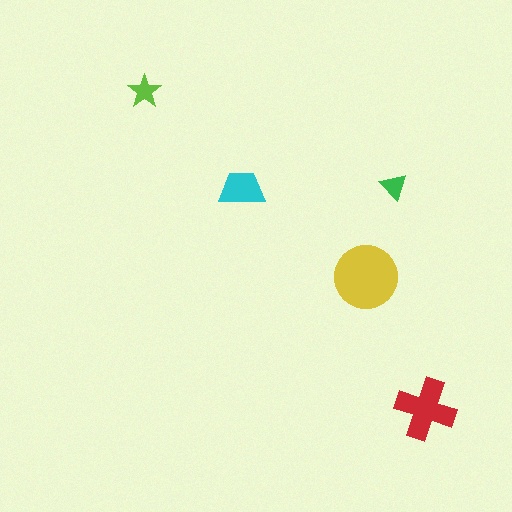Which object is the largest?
The yellow circle.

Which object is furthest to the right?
The red cross is rightmost.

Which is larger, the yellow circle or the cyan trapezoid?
The yellow circle.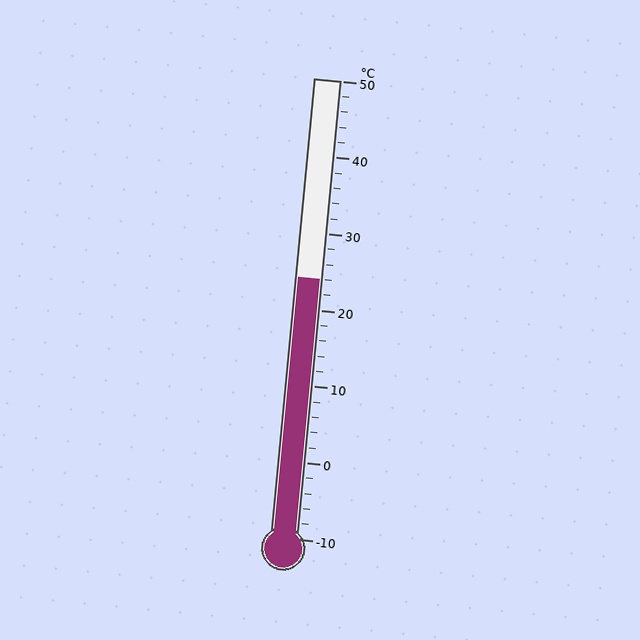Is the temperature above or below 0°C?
The temperature is above 0°C.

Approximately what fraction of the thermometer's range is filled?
The thermometer is filled to approximately 55% of its range.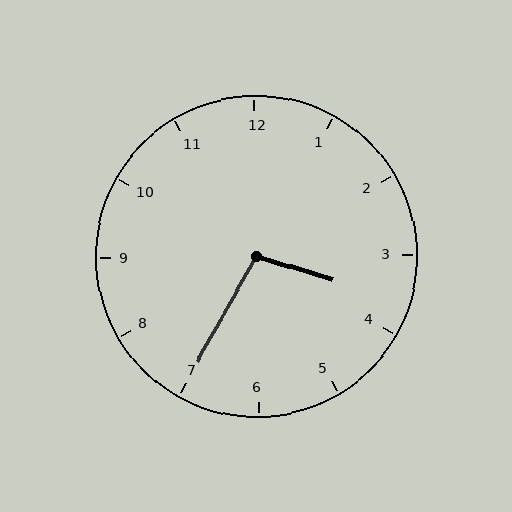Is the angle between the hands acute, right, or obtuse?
It is obtuse.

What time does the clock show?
3:35.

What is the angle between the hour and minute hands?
Approximately 102 degrees.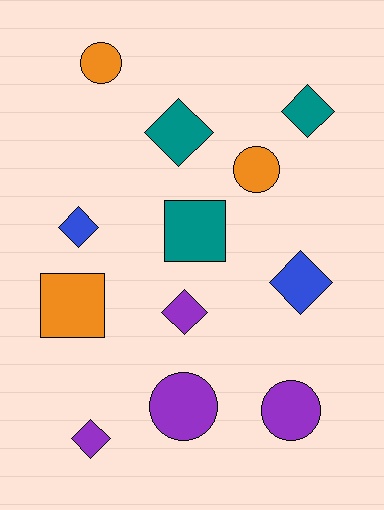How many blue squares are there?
There are no blue squares.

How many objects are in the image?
There are 12 objects.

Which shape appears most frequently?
Diamond, with 6 objects.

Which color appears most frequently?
Purple, with 4 objects.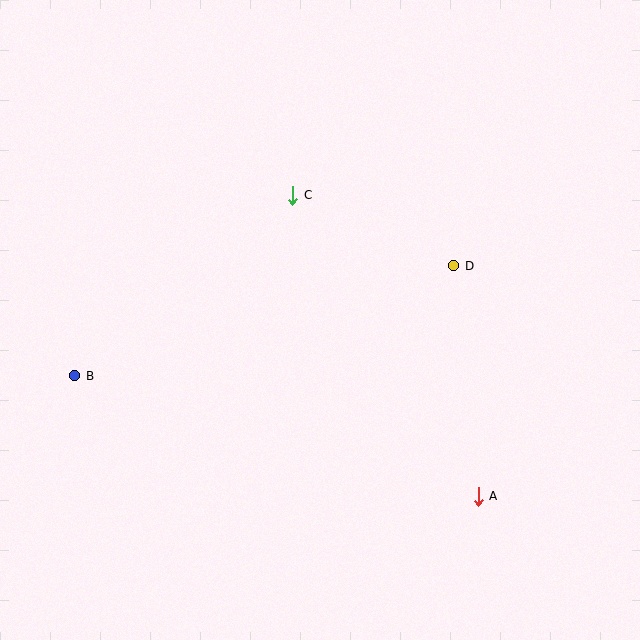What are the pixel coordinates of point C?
Point C is at (293, 195).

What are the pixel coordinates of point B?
Point B is at (75, 376).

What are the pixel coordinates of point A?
Point A is at (478, 496).